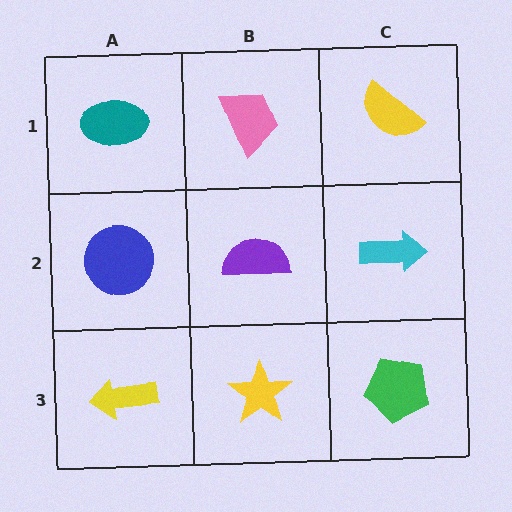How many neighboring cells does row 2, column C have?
3.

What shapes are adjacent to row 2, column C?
A yellow semicircle (row 1, column C), a green pentagon (row 3, column C), a purple semicircle (row 2, column B).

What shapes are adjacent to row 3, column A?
A blue circle (row 2, column A), a yellow star (row 3, column B).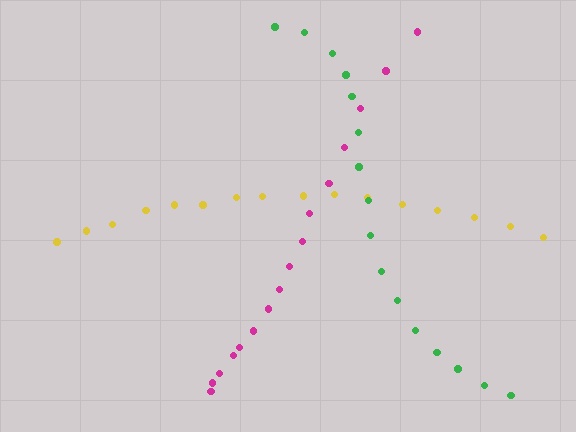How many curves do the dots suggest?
There are 3 distinct paths.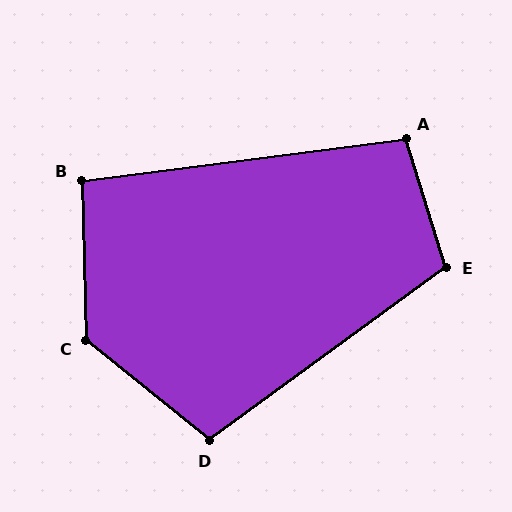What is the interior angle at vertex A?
Approximately 100 degrees (obtuse).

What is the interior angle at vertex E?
Approximately 109 degrees (obtuse).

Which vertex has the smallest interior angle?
B, at approximately 96 degrees.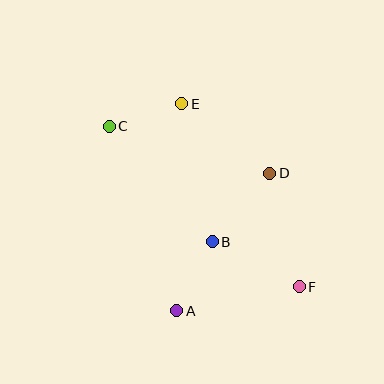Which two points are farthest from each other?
Points C and F are farthest from each other.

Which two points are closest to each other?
Points C and E are closest to each other.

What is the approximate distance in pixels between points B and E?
The distance between B and E is approximately 141 pixels.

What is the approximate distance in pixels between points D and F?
The distance between D and F is approximately 117 pixels.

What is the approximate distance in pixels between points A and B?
The distance between A and B is approximately 77 pixels.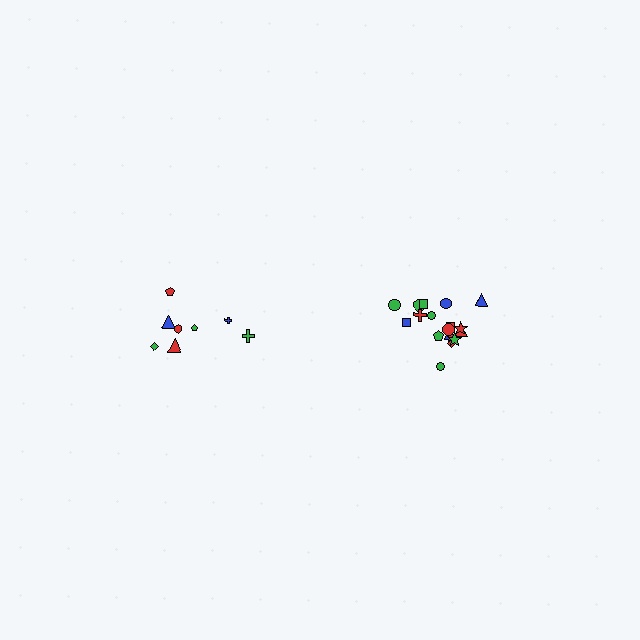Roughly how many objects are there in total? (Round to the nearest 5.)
Roughly 25 objects in total.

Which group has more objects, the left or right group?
The right group.